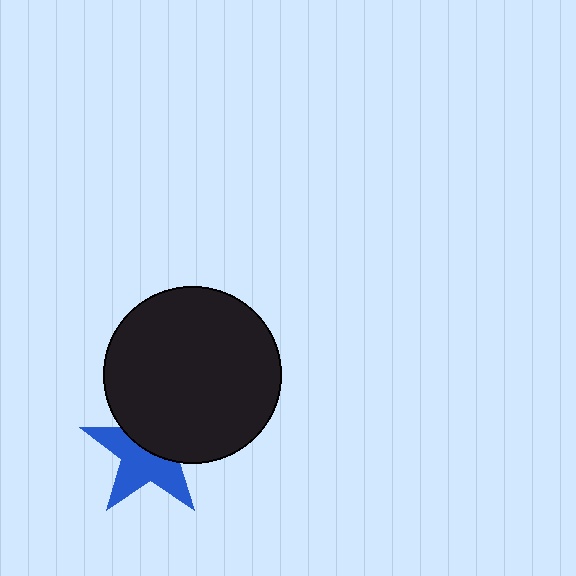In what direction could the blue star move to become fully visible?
The blue star could move down. That would shift it out from behind the black circle entirely.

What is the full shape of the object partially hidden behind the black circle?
The partially hidden object is a blue star.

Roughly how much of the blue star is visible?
About half of it is visible (roughly 54%).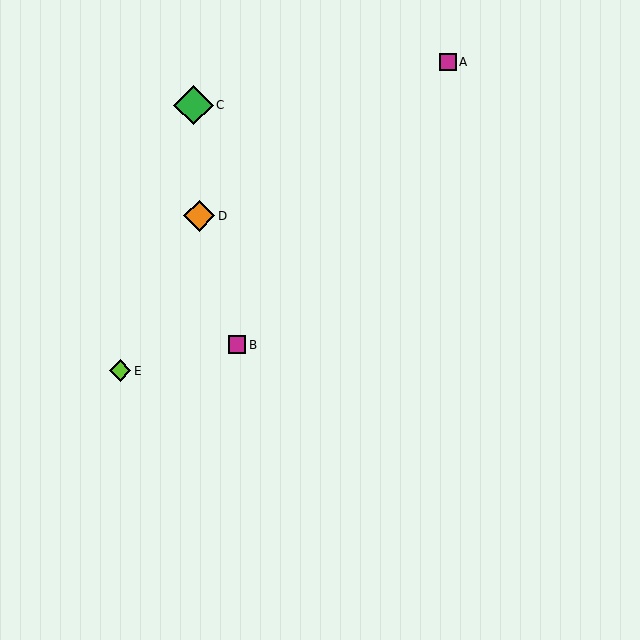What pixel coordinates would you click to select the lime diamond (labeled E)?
Click at (120, 371) to select the lime diamond E.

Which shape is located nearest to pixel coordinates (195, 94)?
The green diamond (labeled C) at (193, 105) is nearest to that location.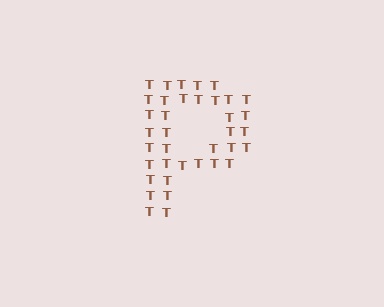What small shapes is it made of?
It is made of small letter T's.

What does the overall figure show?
The overall figure shows the letter P.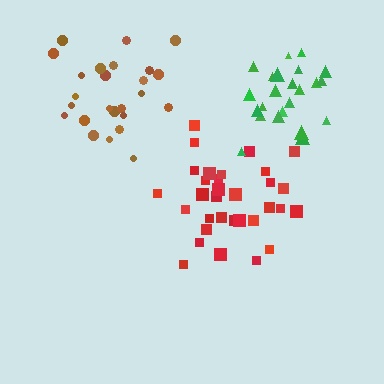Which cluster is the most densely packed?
Green.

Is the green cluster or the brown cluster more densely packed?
Green.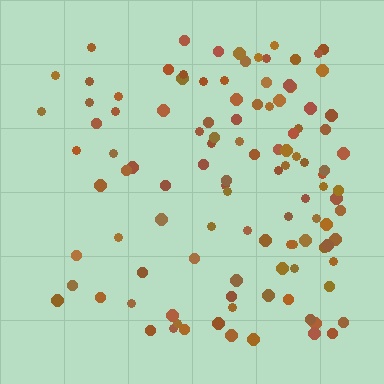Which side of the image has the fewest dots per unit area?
The left.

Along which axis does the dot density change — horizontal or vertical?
Horizontal.